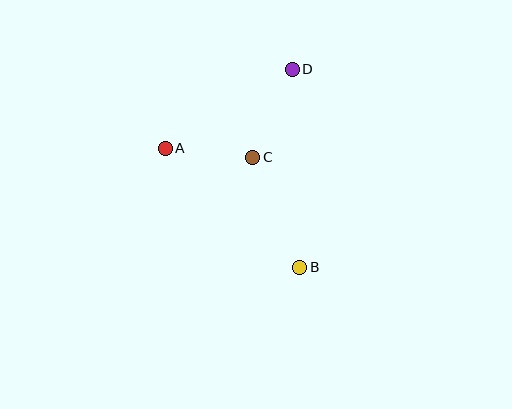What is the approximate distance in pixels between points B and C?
The distance between B and C is approximately 120 pixels.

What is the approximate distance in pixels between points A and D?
The distance between A and D is approximately 149 pixels.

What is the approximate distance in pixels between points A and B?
The distance between A and B is approximately 180 pixels.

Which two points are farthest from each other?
Points B and D are farthest from each other.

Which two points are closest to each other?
Points A and C are closest to each other.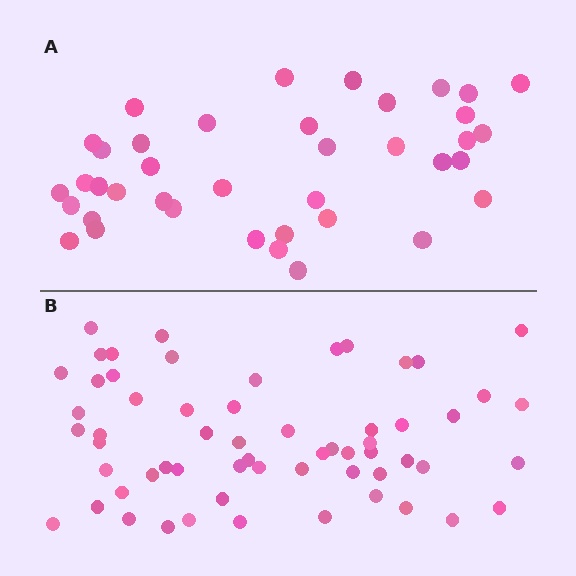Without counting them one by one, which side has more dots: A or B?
Region B (the bottom region) has more dots.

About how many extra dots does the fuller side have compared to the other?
Region B has approximately 20 more dots than region A.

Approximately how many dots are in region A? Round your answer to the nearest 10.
About 40 dots. (The exact count is 39, which rounds to 40.)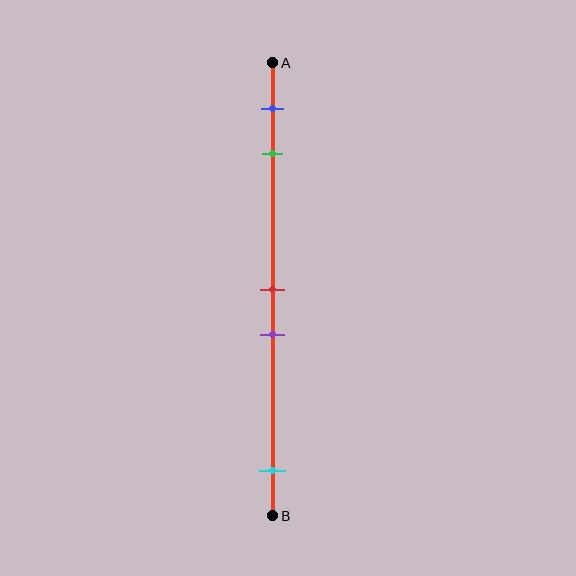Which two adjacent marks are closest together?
The red and purple marks are the closest adjacent pair.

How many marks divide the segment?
There are 5 marks dividing the segment.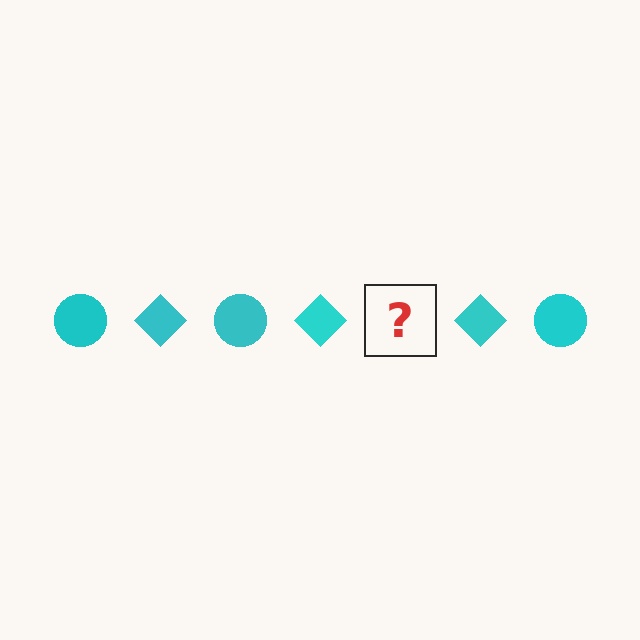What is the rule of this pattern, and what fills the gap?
The rule is that the pattern cycles through circle, diamond shapes in cyan. The gap should be filled with a cyan circle.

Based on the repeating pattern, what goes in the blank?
The blank should be a cyan circle.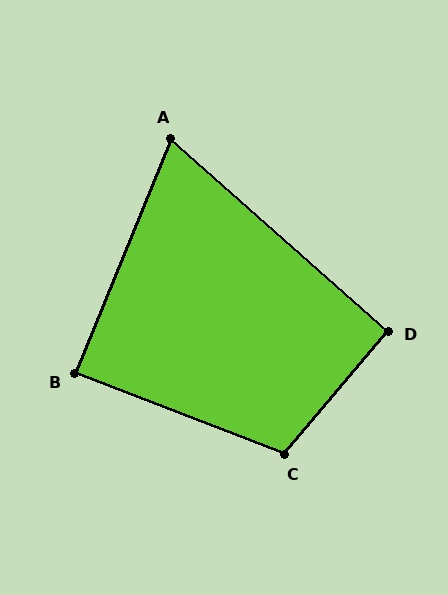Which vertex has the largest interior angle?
C, at approximately 109 degrees.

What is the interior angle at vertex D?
Approximately 91 degrees (approximately right).